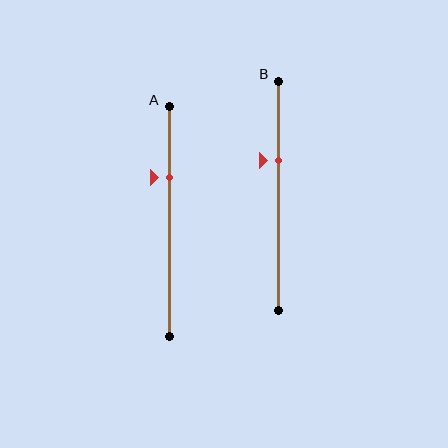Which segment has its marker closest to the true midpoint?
Segment B has its marker closest to the true midpoint.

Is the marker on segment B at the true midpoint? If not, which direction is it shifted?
No, the marker on segment B is shifted upward by about 15% of the segment length.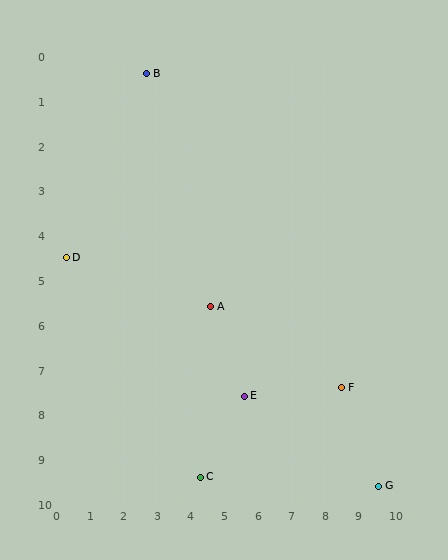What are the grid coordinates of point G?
Point G is at approximately (9.6, 9.6).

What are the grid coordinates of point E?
Point E is at approximately (5.6, 7.6).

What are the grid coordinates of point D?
Point D is at approximately (0.3, 4.5).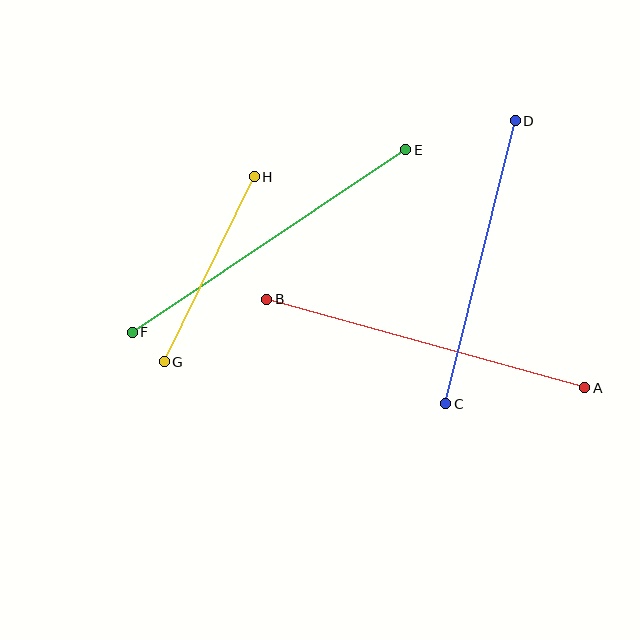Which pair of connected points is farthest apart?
Points A and B are farthest apart.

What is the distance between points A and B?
The distance is approximately 330 pixels.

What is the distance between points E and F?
The distance is approximately 329 pixels.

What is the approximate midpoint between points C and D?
The midpoint is at approximately (481, 262) pixels.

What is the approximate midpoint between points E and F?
The midpoint is at approximately (269, 241) pixels.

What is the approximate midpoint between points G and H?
The midpoint is at approximately (209, 269) pixels.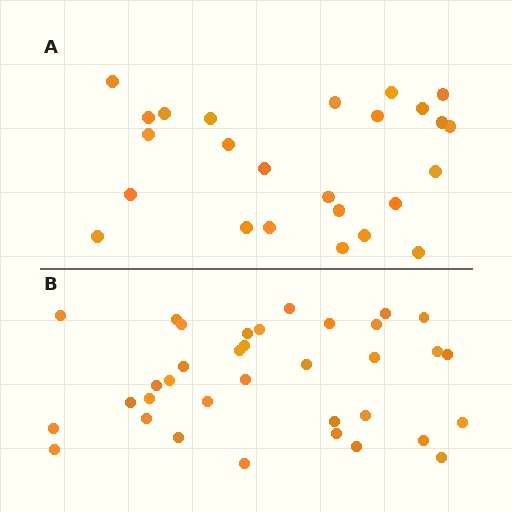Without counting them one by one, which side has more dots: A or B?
Region B (the bottom region) has more dots.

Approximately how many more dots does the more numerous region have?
Region B has roughly 10 or so more dots than region A.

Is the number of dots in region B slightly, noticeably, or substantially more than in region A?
Region B has noticeably more, but not dramatically so. The ratio is roughly 1.4 to 1.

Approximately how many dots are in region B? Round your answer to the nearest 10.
About 40 dots. (The exact count is 35, which rounds to 40.)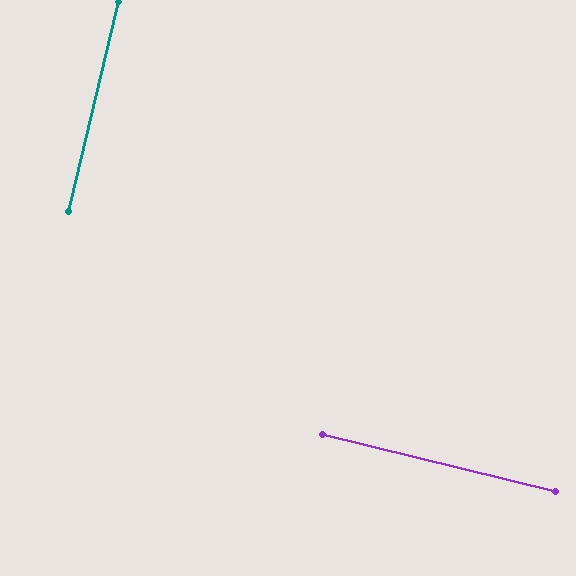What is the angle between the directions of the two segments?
Approximately 90 degrees.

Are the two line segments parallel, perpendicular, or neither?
Perpendicular — they meet at approximately 90°.